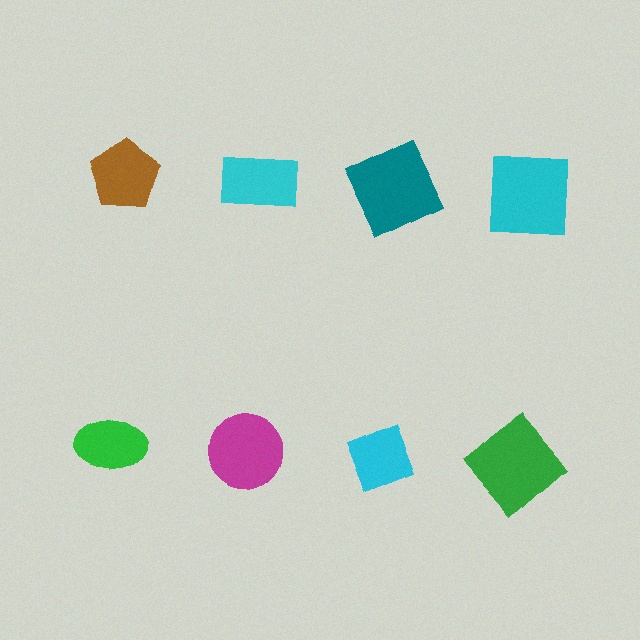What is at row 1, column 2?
A cyan rectangle.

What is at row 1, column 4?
A cyan square.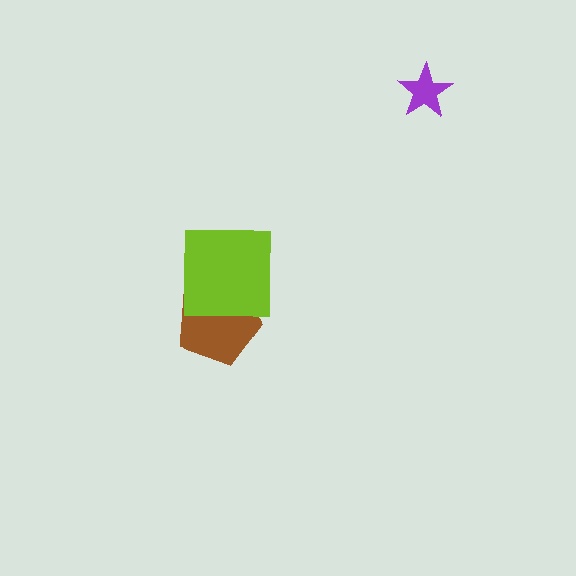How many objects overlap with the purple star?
0 objects overlap with the purple star.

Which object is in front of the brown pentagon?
The lime square is in front of the brown pentagon.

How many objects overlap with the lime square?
1 object overlaps with the lime square.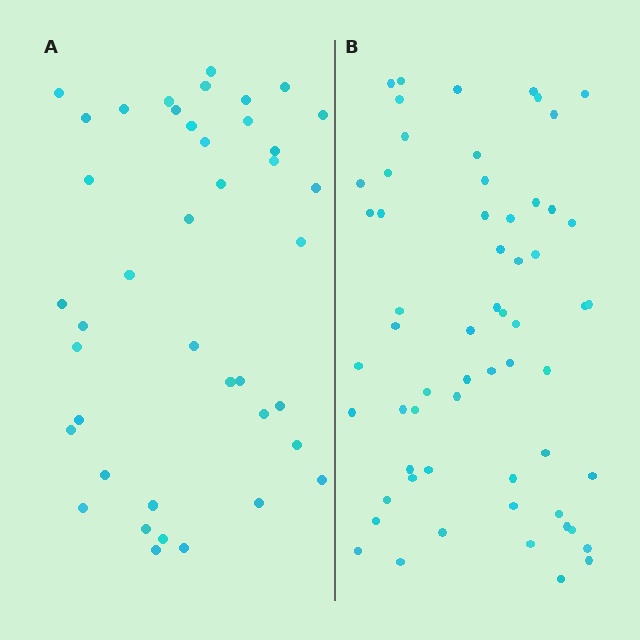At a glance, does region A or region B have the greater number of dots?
Region B (the right region) has more dots.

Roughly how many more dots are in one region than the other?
Region B has approximately 20 more dots than region A.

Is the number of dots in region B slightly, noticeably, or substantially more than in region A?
Region B has substantially more. The ratio is roughly 1.5 to 1.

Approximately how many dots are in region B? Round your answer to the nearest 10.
About 60 dots.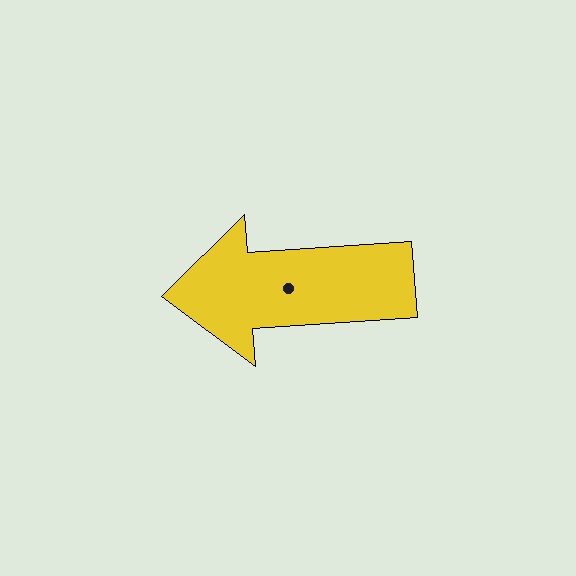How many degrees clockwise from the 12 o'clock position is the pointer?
Approximately 266 degrees.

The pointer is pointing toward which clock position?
Roughly 9 o'clock.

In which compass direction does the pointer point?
West.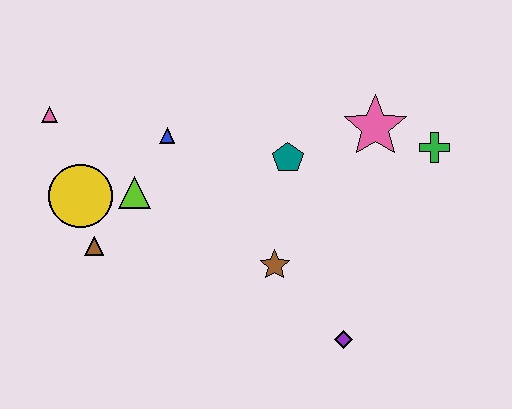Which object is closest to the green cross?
The pink star is closest to the green cross.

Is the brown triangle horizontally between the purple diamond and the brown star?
No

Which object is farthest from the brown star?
The pink triangle is farthest from the brown star.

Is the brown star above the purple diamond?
Yes